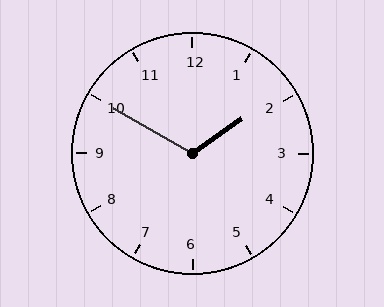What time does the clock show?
1:50.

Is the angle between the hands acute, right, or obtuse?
It is obtuse.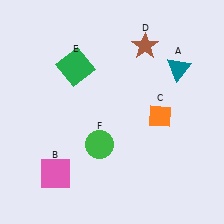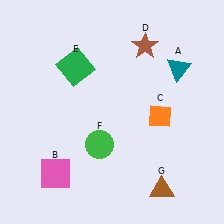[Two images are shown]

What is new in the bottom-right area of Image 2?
A brown triangle (G) was added in the bottom-right area of Image 2.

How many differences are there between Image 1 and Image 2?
There is 1 difference between the two images.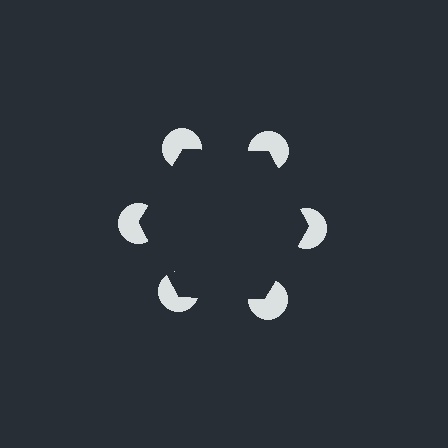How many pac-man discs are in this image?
There are 6 — one at each vertex of the illusory hexagon.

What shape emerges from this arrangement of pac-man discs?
An illusory hexagon — its edges are inferred from the aligned wedge cuts in the pac-man discs, not physically drawn.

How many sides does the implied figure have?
6 sides.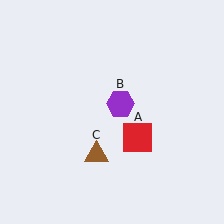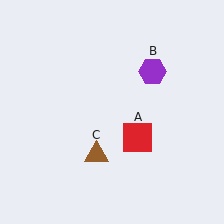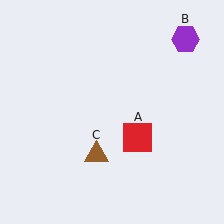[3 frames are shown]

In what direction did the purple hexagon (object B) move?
The purple hexagon (object B) moved up and to the right.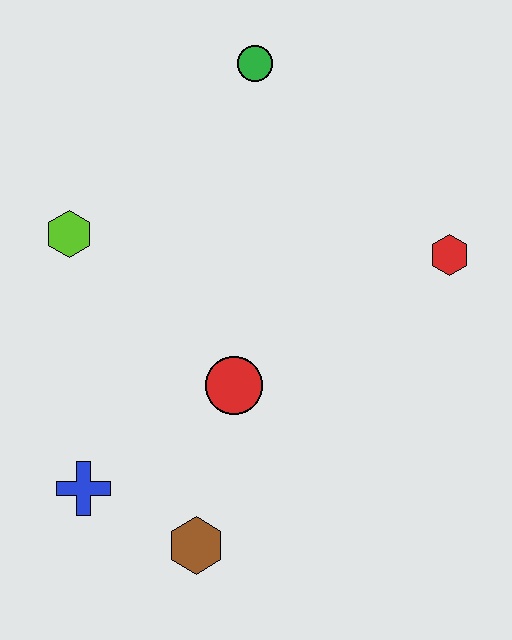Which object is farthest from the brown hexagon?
The green circle is farthest from the brown hexagon.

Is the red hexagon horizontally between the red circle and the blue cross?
No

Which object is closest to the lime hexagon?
The red circle is closest to the lime hexagon.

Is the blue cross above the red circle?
No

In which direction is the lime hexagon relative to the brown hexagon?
The lime hexagon is above the brown hexagon.